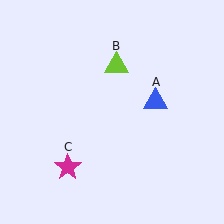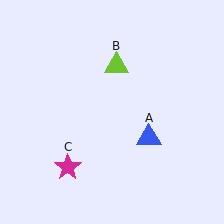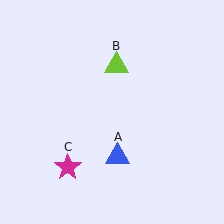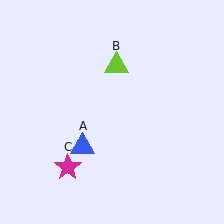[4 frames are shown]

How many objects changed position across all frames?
1 object changed position: blue triangle (object A).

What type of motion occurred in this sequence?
The blue triangle (object A) rotated clockwise around the center of the scene.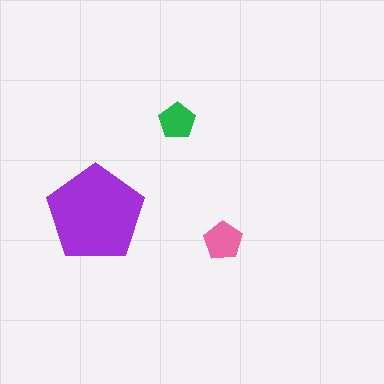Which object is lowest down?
The pink pentagon is bottommost.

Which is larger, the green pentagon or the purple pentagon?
The purple one.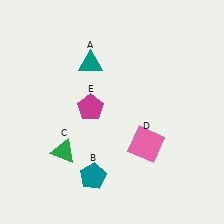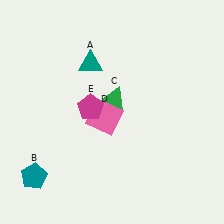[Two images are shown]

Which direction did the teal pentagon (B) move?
The teal pentagon (B) moved left.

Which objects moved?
The objects that moved are: the teal pentagon (B), the green triangle (C), the pink square (D).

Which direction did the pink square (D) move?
The pink square (D) moved left.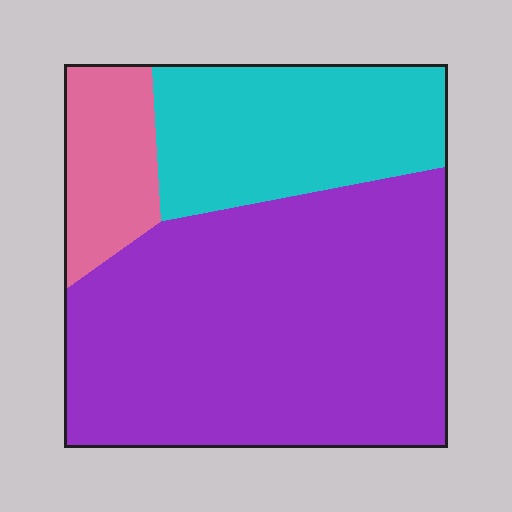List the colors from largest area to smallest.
From largest to smallest: purple, cyan, pink.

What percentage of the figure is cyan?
Cyan covers roughly 25% of the figure.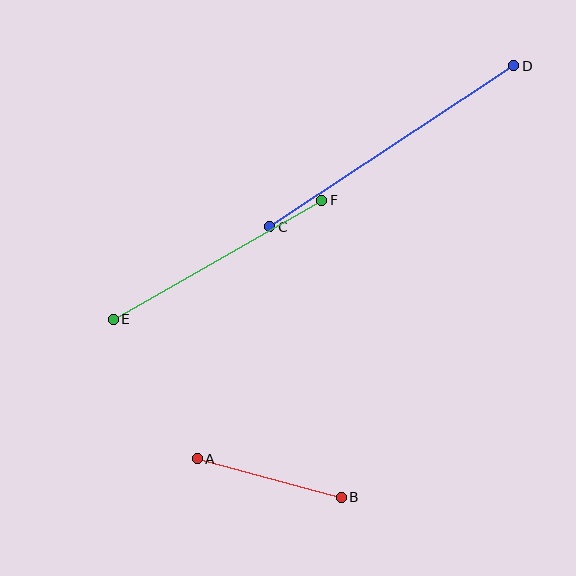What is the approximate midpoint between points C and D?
The midpoint is at approximately (392, 146) pixels.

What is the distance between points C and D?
The distance is approximately 292 pixels.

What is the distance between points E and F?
The distance is approximately 240 pixels.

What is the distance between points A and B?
The distance is approximately 149 pixels.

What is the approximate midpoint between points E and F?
The midpoint is at approximately (218, 260) pixels.